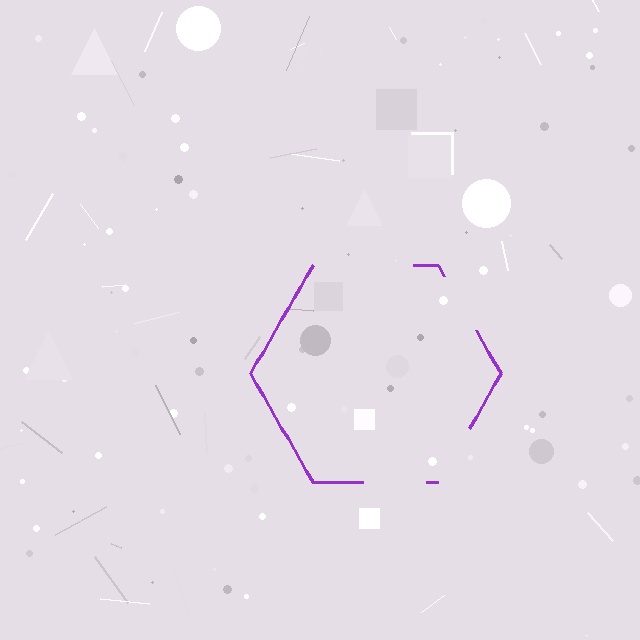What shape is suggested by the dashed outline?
The dashed outline suggests a hexagon.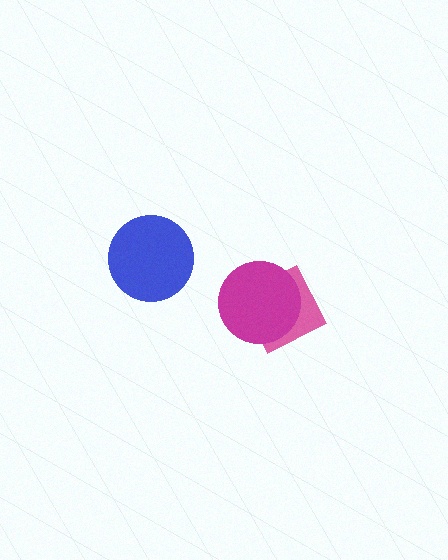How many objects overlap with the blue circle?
0 objects overlap with the blue circle.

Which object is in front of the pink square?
The magenta circle is in front of the pink square.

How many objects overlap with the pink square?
1 object overlaps with the pink square.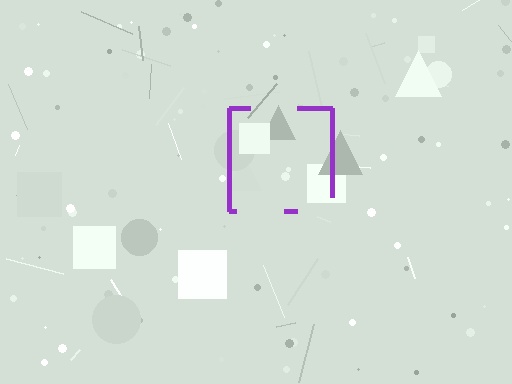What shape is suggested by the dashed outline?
The dashed outline suggests a square.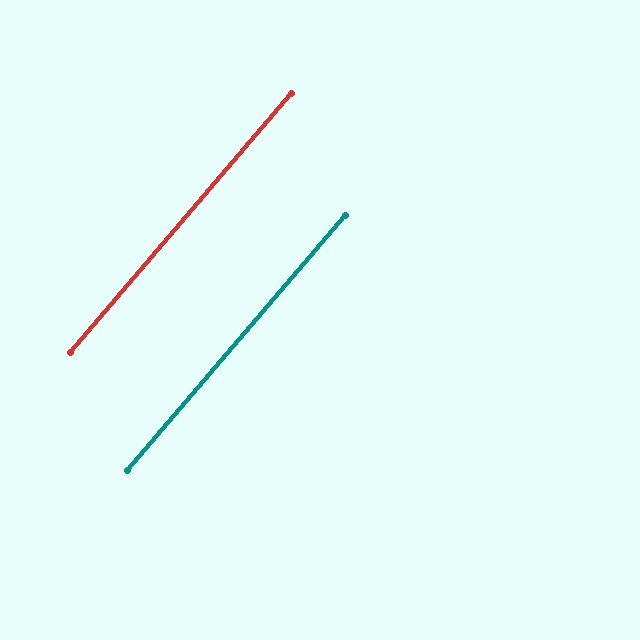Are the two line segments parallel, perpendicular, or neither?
Parallel — their directions differ by only 0.1°.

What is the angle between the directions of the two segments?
Approximately 0 degrees.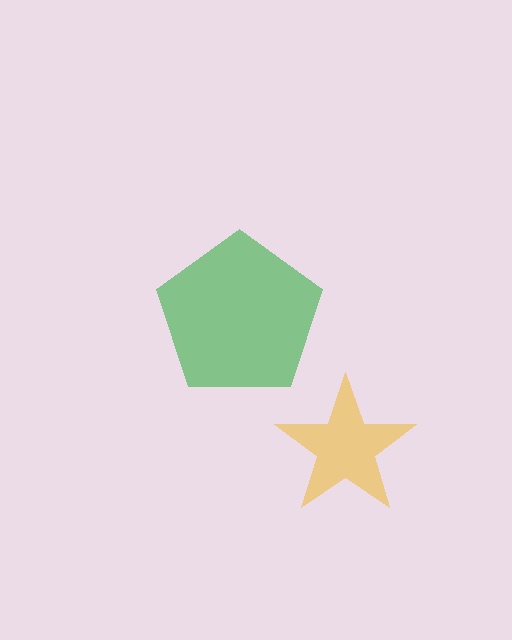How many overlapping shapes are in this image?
There are 2 overlapping shapes in the image.